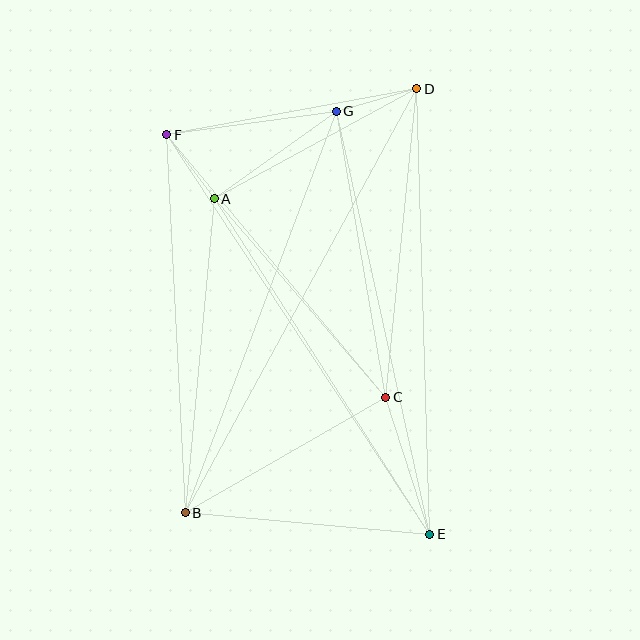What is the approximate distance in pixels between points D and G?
The distance between D and G is approximately 84 pixels.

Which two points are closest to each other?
Points A and F are closest to each other.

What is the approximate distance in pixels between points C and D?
The distance between C and D is approximately 310 pixels.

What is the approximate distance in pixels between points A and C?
The distance between A and C is approximately 262 pixels.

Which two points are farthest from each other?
Points B and D are farthest from each other.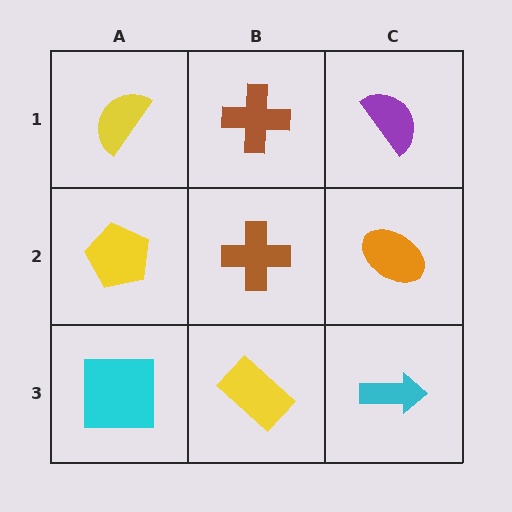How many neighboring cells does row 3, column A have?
2.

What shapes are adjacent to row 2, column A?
A yellow semicircle (row 1, column A), a cyan square (row 3, column A), a brown cross (row 2, column B).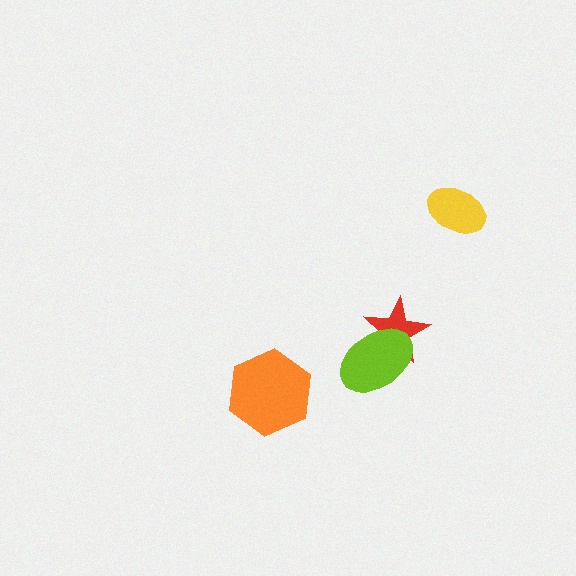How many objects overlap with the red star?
1 object overlaps with the red star.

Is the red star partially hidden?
Yes, it is partially covered by another shape.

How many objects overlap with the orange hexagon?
0 objects overlap with the orange hexagon.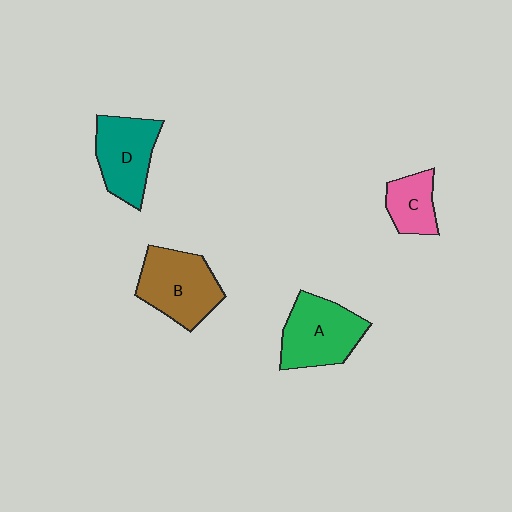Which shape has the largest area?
Shape B (brown).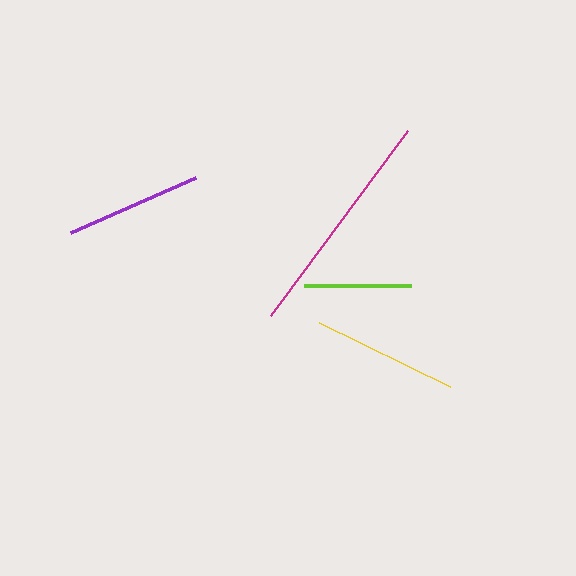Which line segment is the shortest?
The lime line is the shortest at approximately 107 pixels.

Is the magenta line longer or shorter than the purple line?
The magenta line is longer than the purple line.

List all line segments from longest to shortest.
From longest to shortest: magenta, yellow, purple, lime.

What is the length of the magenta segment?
The magenta segment is approximately 230 pixels long.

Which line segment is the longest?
The magenta line is the longest at approximately 230 pixels.